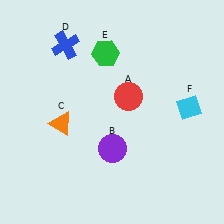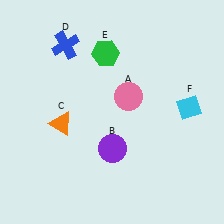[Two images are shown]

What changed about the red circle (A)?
In Image 1, A is red. In Image 2, it changed to pink.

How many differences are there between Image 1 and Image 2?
There is 1 difference between the two images.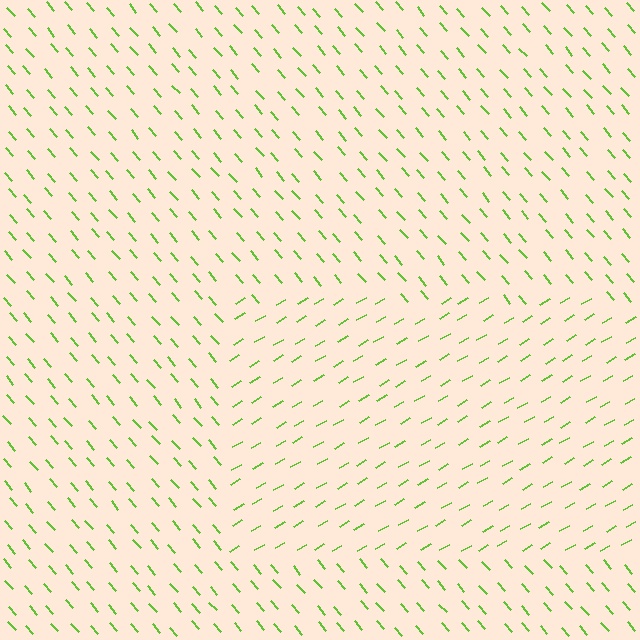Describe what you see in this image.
The image is filled with small lime line segments. A rectangle region in the image has lines oriented differently from the surrounding lines, creating a visible texture boundary.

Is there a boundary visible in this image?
Yes, there is a texture boundary formed by a change in line orientation.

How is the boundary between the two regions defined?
The boundary is defined purely by a change in line orientation (approximately 79 degrees difference). All lines are the same color and thickness.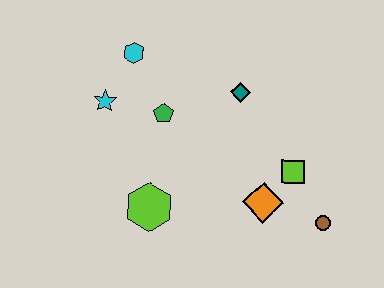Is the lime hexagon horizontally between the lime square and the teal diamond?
No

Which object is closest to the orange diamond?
The lime square is closest to the orange diamond.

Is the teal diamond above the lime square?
Yes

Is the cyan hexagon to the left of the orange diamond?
Yes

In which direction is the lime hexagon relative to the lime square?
The lime hexagon is to the left of the lime square.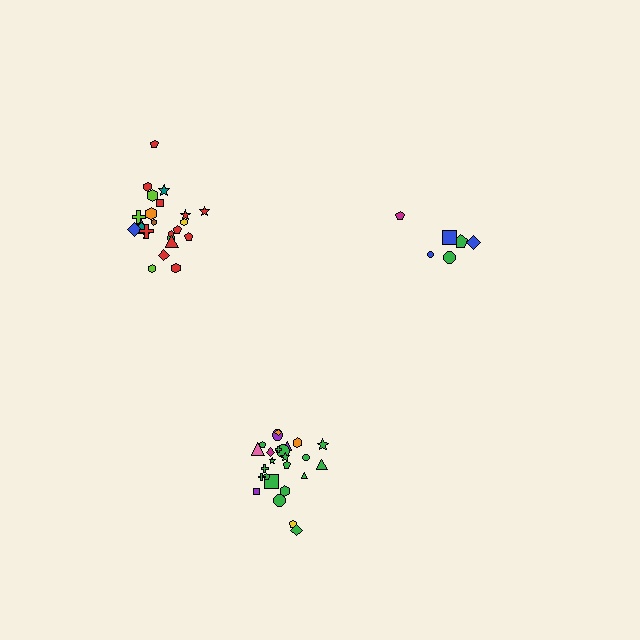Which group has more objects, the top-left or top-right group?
The top-left group.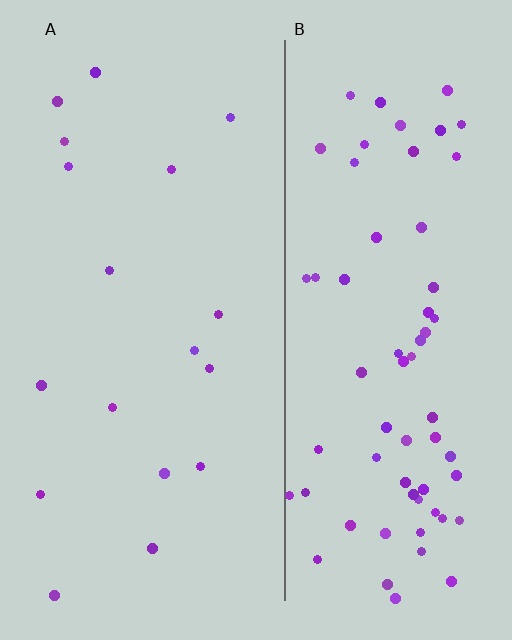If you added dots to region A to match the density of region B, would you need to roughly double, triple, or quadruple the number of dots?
Approximately quadruple.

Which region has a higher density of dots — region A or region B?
B (the right).